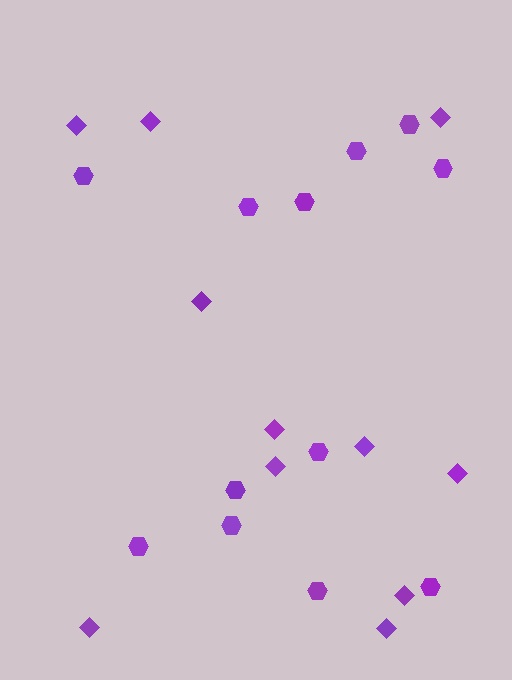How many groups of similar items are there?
There are 2 groups: one group of diamonds (11) and one group of hexagons (12).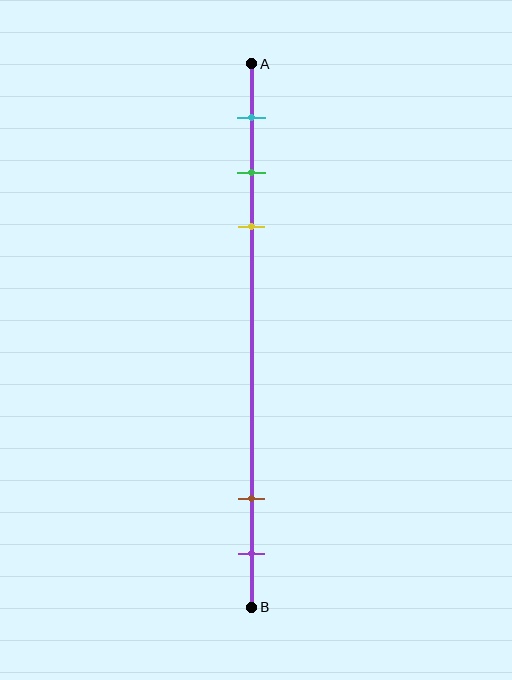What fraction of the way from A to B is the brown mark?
The brown mark is approximately 80% (0.8) of the way from A to B.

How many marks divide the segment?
There are 5 marks dividing the segment.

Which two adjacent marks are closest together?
The green and yellow marks are the closest adjacent pair.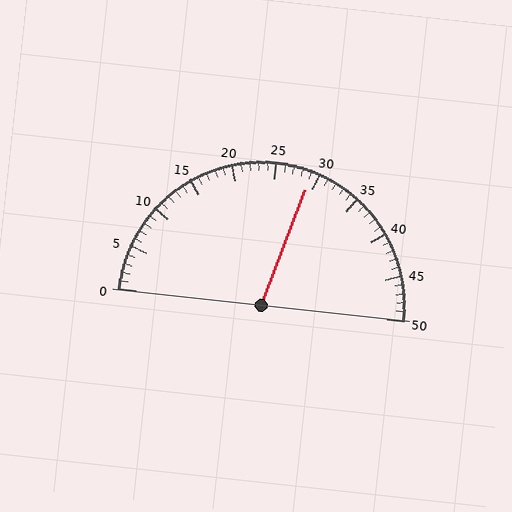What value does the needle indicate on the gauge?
The needle indicates approximately 29.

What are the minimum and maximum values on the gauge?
The gauge ranges from 0 to 50.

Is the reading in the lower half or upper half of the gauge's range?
The reading is in the upper half of the range (0 to 50).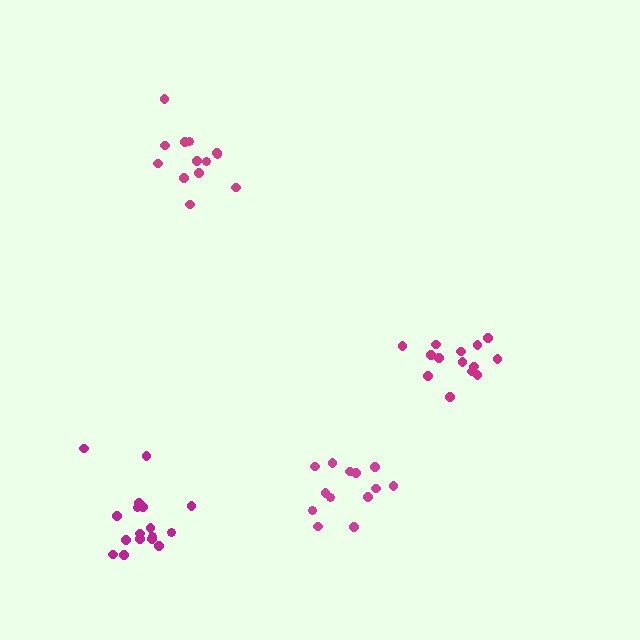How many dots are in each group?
Group 1: 14 dots, Group 2: 13 dots, Group 3: 13 dots, Group 4: 17 dots (57 total).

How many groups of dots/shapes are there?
There are 4 groups.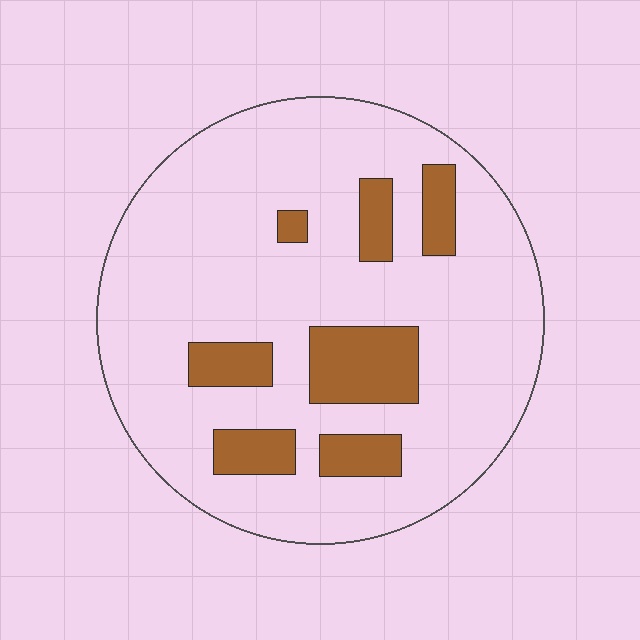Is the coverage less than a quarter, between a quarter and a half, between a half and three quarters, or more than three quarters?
Less than a quarter.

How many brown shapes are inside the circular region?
7.